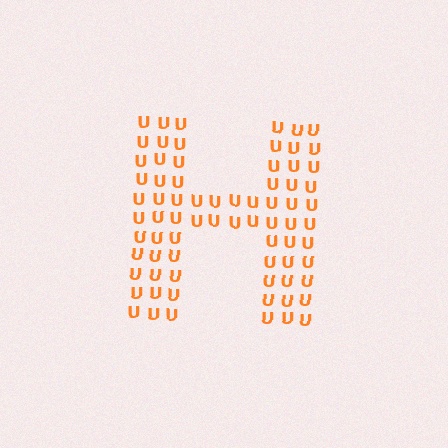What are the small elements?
The small elements are letter U's.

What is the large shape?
The large shape is the letter H.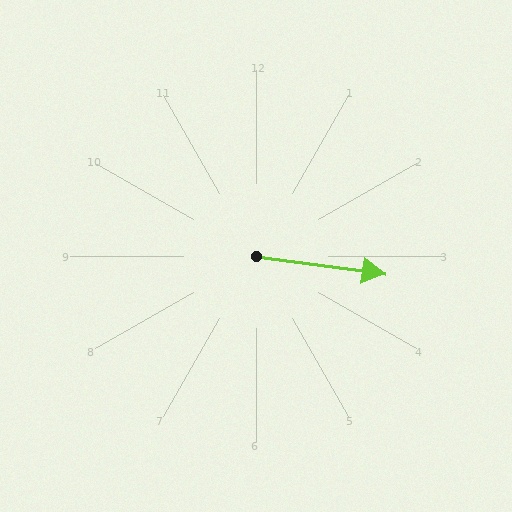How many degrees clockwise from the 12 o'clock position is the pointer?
Approximately 98 degrees.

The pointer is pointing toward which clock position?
Roughly 3 o'clock.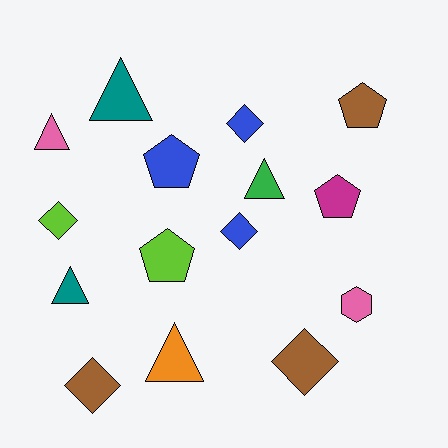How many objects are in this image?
There are 15 objects.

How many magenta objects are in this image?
There is 1 magenta object.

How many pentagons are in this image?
There are 4 pentagons.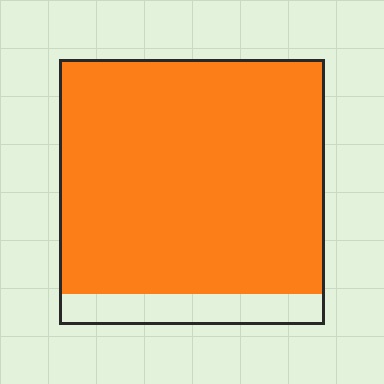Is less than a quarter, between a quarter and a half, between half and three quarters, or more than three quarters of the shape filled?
More than three quarters.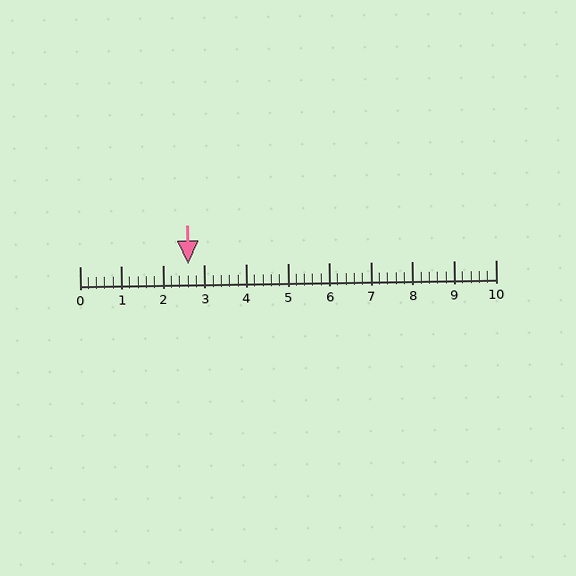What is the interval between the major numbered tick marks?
The major tick marks are spaced 1 units apart.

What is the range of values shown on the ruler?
The ruler shows values from 0 to 10.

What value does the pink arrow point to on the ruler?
The pink arrow points to approximately 2.6.